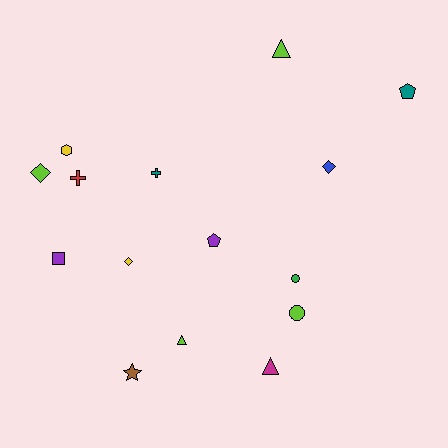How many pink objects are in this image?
There are no pink objects.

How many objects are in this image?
There are 15 objects.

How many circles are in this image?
There are 2 circles.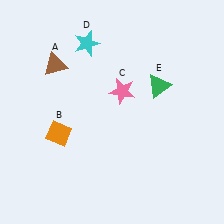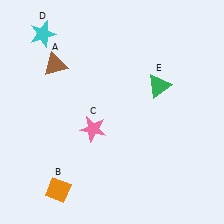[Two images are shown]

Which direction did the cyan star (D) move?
The cyan star (D) moved left.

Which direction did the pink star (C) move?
The pink star (C) moved down.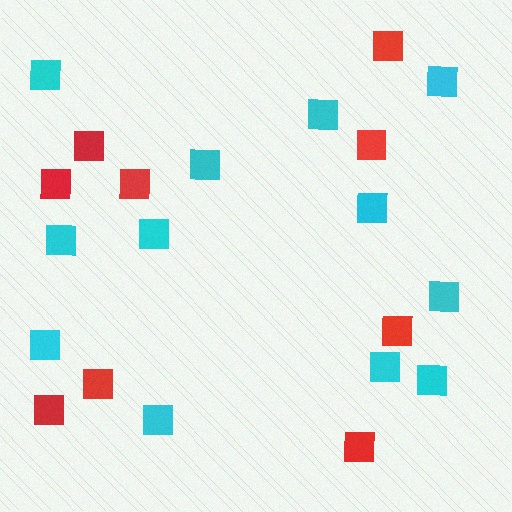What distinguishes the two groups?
There are 2 groups: one group of red squares (9) and one group of cyan squares (12).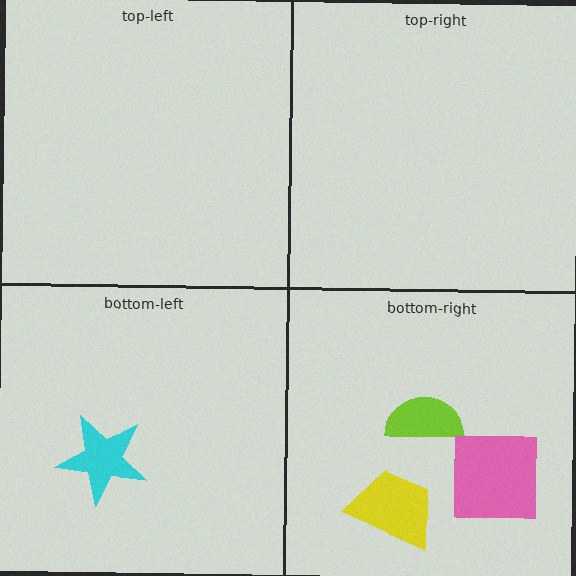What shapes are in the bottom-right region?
The yellow trapezoid, the lime semicircle, the pink square.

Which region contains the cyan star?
The bottom-left region.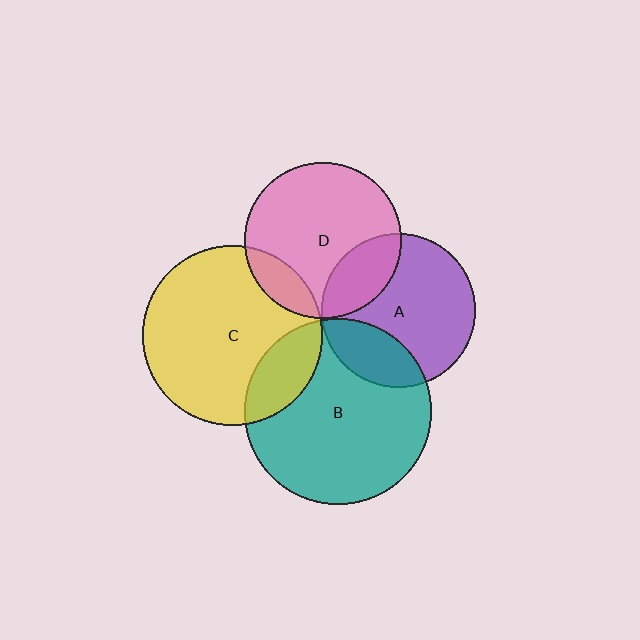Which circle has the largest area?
Circle B (teal).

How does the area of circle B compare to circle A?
Approximately 1.5 times.